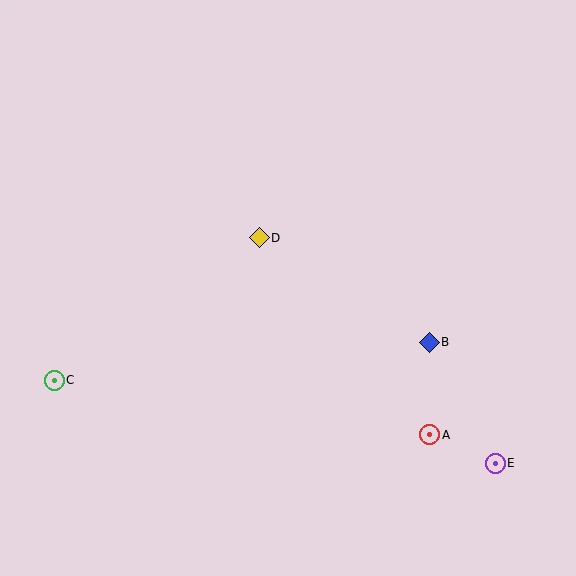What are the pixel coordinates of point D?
Point D is at (259, 238).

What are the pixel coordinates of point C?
Point C is at (54, 380).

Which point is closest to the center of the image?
Point D at (259, 238) is closest to the center.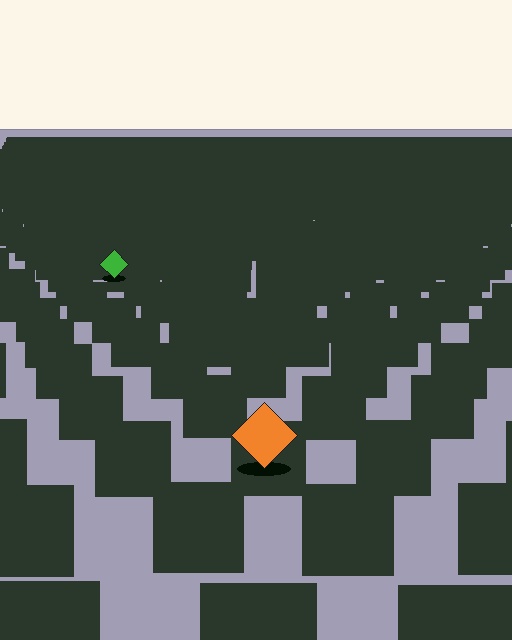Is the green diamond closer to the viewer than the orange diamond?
No. The orange diamond is closer — you can tell from the texture gradient: the ground texture is coarser near it.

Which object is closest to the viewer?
The orange diamond is closest. The texture marks near it are larger and more spread out.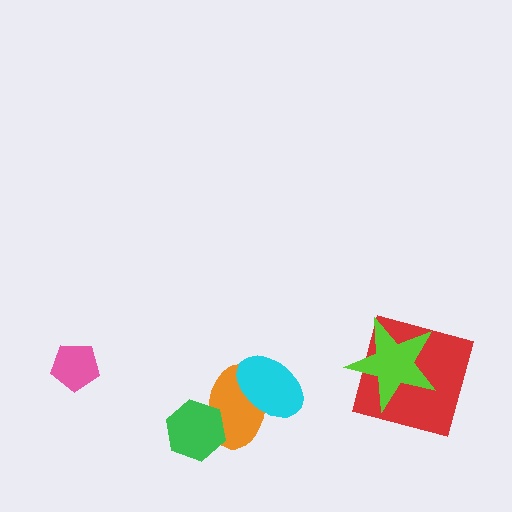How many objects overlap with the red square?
1 object overlaps with the red square.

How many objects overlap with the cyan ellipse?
1 object overlaps with the cyan ellipse.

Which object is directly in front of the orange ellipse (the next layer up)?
The green hexagon is directly in front of the orange ellipse.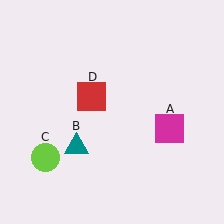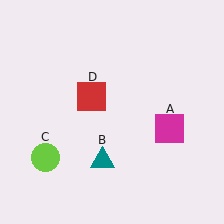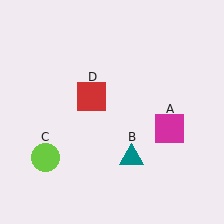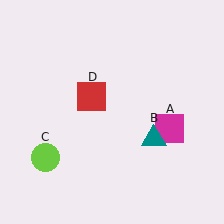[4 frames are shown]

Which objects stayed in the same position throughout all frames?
Magenta square (object A) and lime circle (object C) and red square (object D) remained stationary.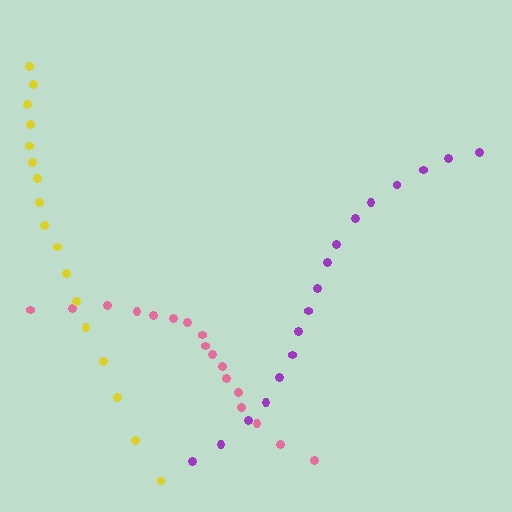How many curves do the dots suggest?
There are 3 distinct paths.